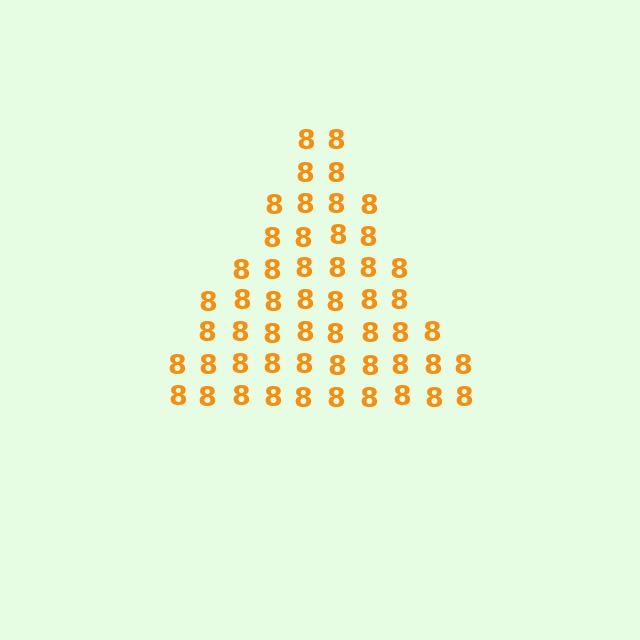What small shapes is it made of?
It is made of small digit 8's.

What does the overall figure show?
The overall figure shows a triangle.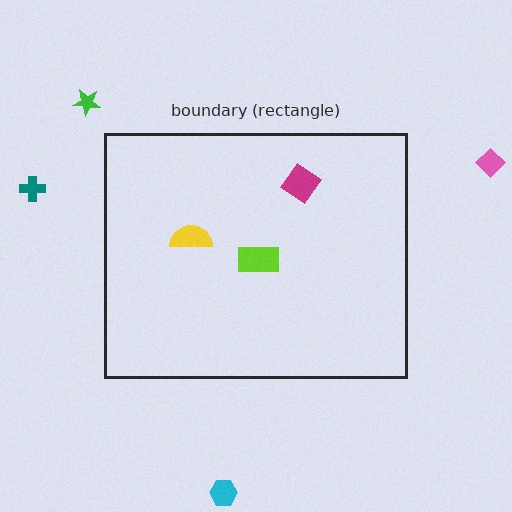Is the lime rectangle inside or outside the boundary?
Inside.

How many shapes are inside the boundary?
3 inside, 4 outside.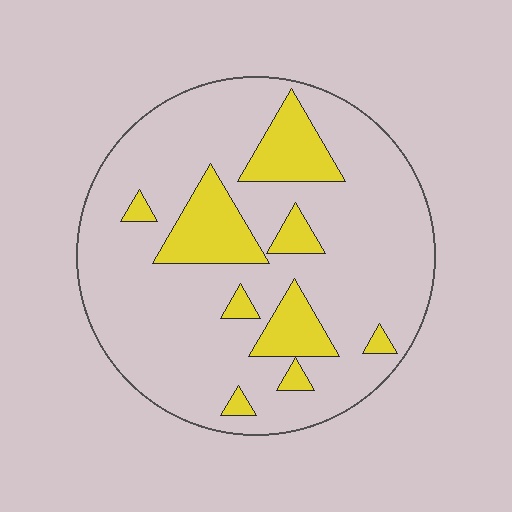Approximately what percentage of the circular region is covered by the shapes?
Approximately 20%.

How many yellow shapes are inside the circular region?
9.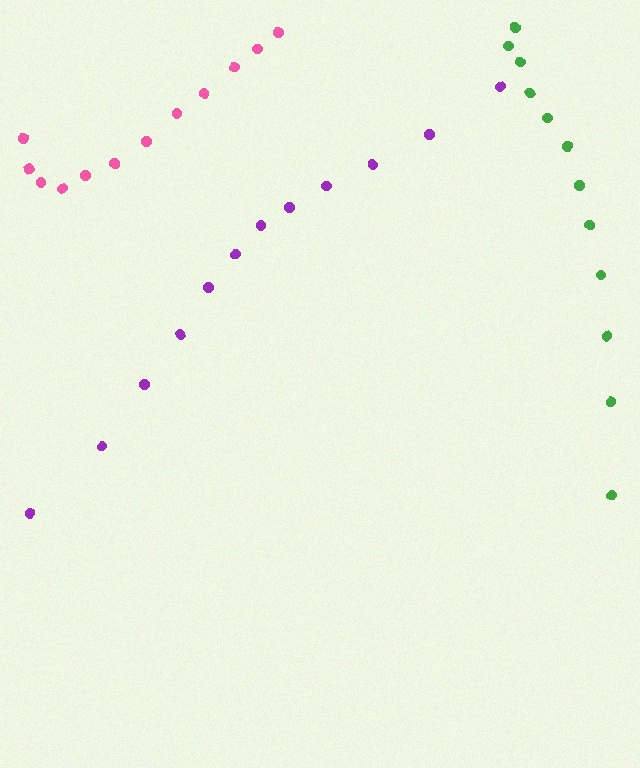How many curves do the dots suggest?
There are 3 distinct paths.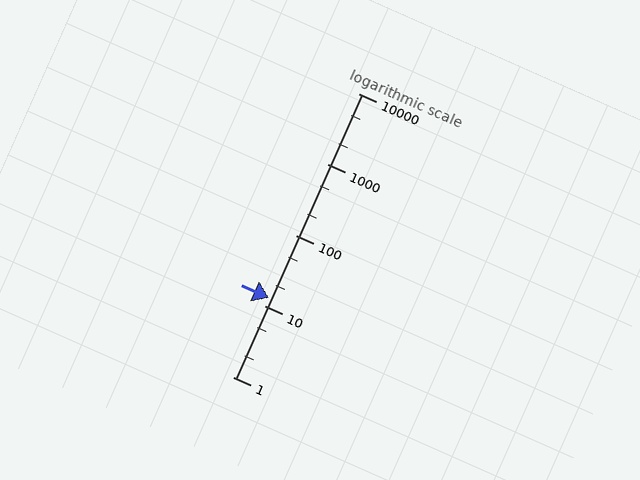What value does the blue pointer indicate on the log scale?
The pointer indicates approximately 13.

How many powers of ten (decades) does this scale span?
The scale spans 4 decades, from 1 to 10000.